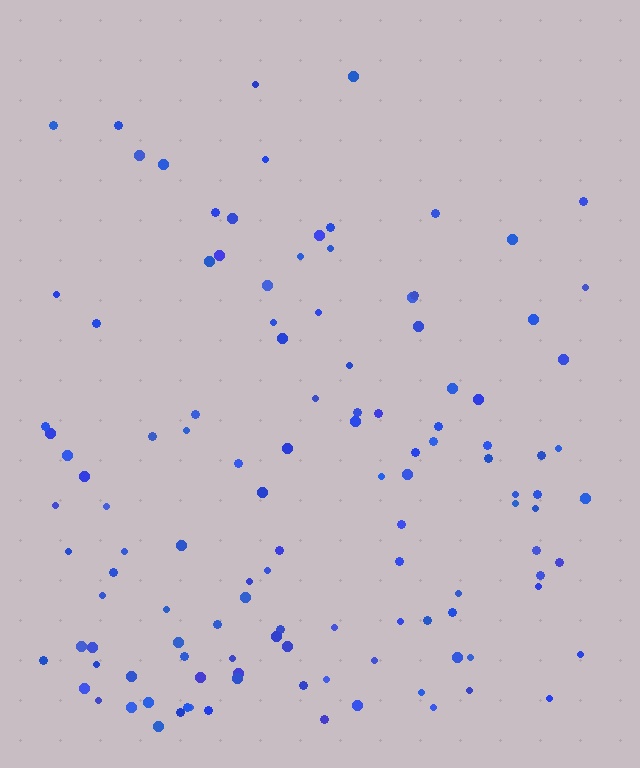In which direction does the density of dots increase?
From top to bottom, with the bottom side densest.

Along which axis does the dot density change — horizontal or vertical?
Vertical.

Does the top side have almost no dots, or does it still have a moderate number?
Still a moderate number, just noticeably fewer than the bottom.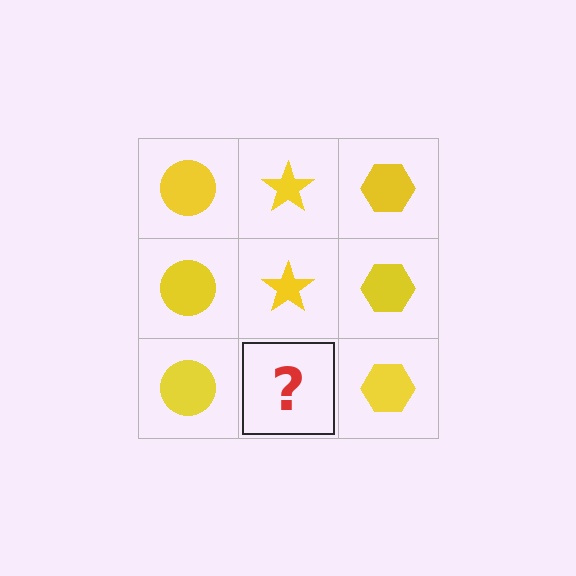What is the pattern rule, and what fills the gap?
The rule is that each column has a consistent shape. The gap should be filled with a yellow star.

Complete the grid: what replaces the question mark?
The question mark should be replaced with a yellow star.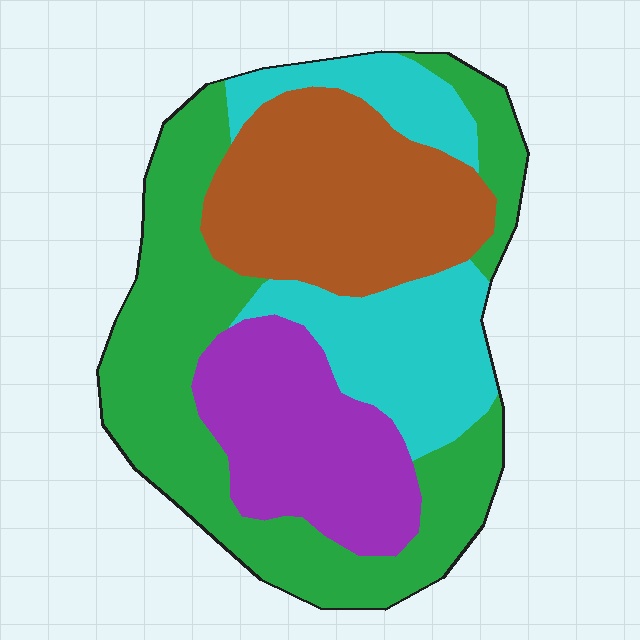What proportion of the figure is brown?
Brown covers about 25% of the figure.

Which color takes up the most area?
Green, at roughly 35%.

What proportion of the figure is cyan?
Cyan covers 21% of the figure.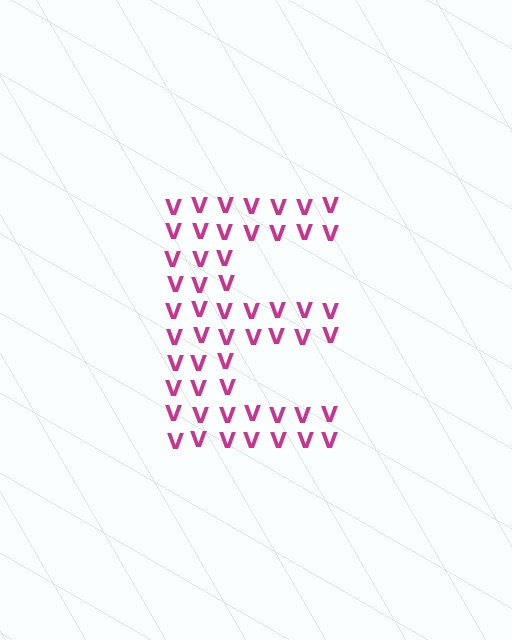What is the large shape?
The large shape is the letter E.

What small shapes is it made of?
It is made of small letter V's.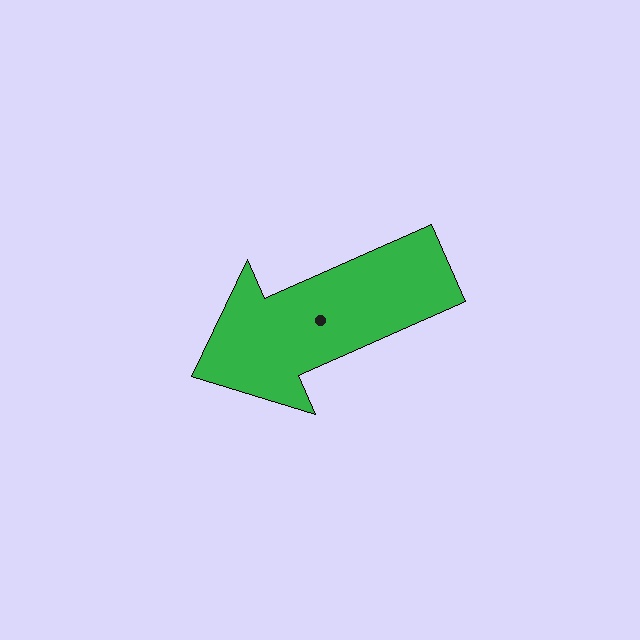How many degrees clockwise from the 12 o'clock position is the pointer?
Approximately 246 degrees.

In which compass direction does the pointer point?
Southwest.